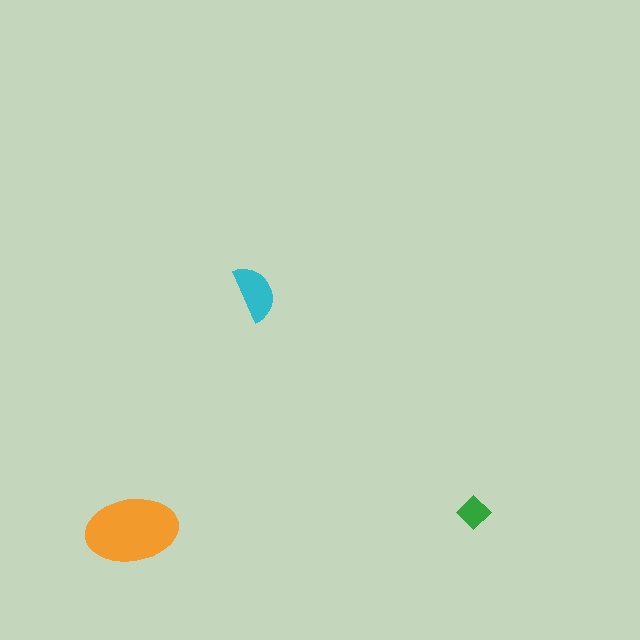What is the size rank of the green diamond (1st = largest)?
3rd.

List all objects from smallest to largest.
The green diamond, the cyan semicircle, the orange ellipse.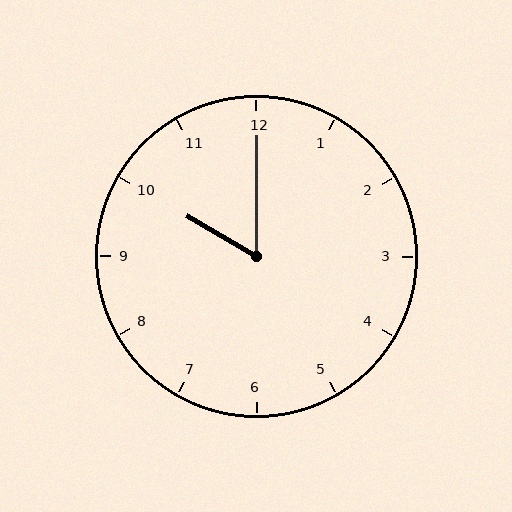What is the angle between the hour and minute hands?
Approximately 60 degrees.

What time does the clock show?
10:00.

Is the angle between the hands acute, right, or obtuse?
It is acute.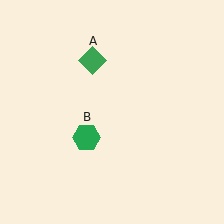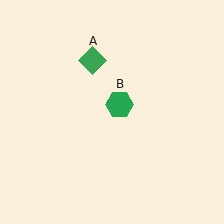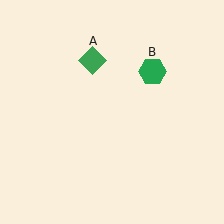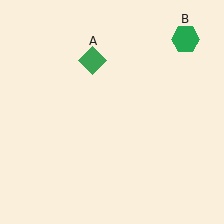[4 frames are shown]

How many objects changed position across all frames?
1 object changed position: green hexagon (object B).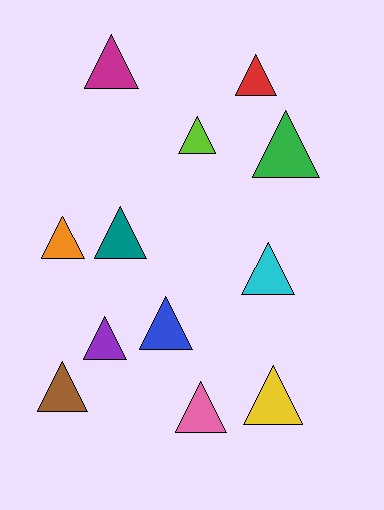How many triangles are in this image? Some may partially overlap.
There are 12 triangles.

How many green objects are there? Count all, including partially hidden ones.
There is 1 green object.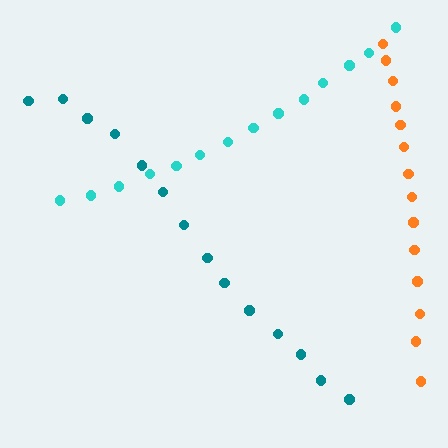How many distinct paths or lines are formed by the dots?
There are 3 distinct paths.